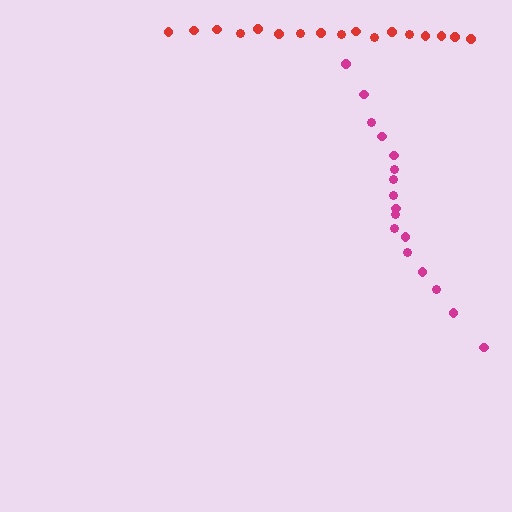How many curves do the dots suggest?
There are 2 distinct paths.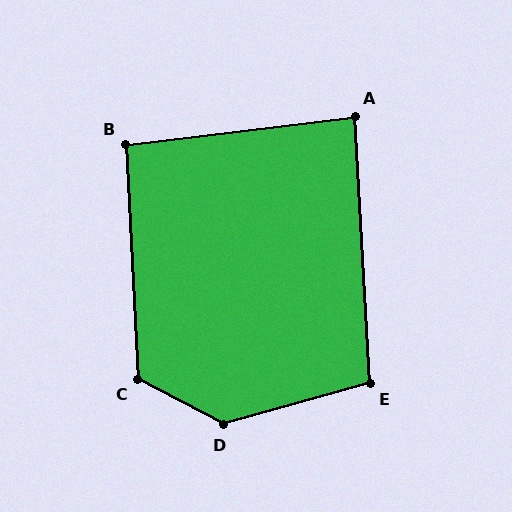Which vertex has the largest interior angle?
D, at approximately 137 degrees.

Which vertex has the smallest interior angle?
A, at approximately 86 degrees.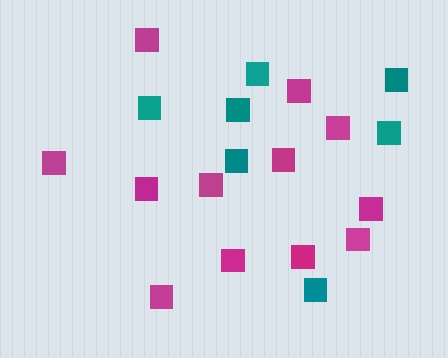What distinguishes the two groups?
There are 2 groups: one group of magenta squares (12) and one group of teal squares (7).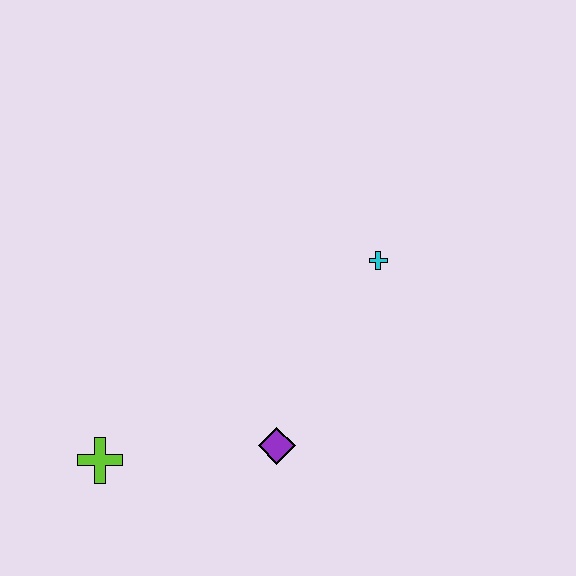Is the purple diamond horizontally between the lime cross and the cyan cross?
Yes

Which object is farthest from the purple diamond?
The cyan cross is farthest from the purple diamond.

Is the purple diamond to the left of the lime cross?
No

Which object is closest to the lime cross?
The purple diamond is closest to the lime cross.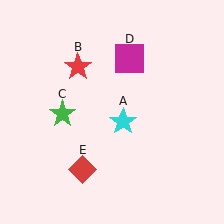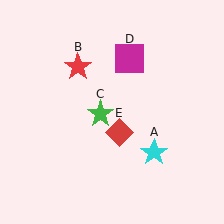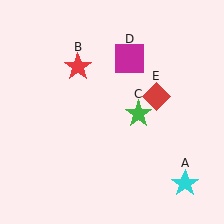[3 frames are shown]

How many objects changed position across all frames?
3 objects changed position: cyan star (object A), green star (object C), red diamond (object E).